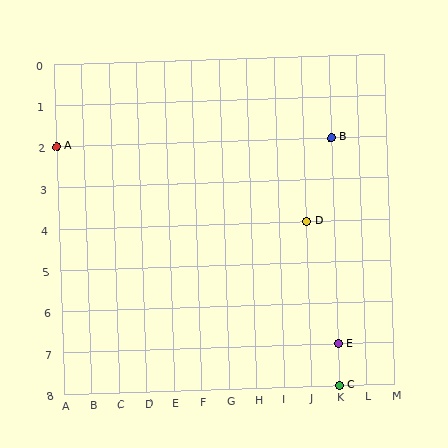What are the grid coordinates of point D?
Point D is at grid coordinates (J, 4).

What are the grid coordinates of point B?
Point B is at grid coordinates (K, 2).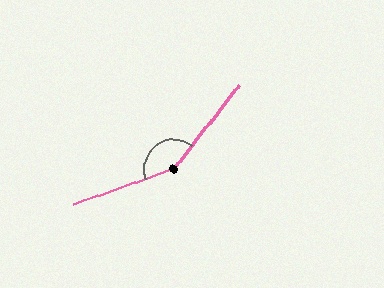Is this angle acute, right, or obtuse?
It is obtuse.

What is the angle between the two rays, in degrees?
Approximately 147 degrees.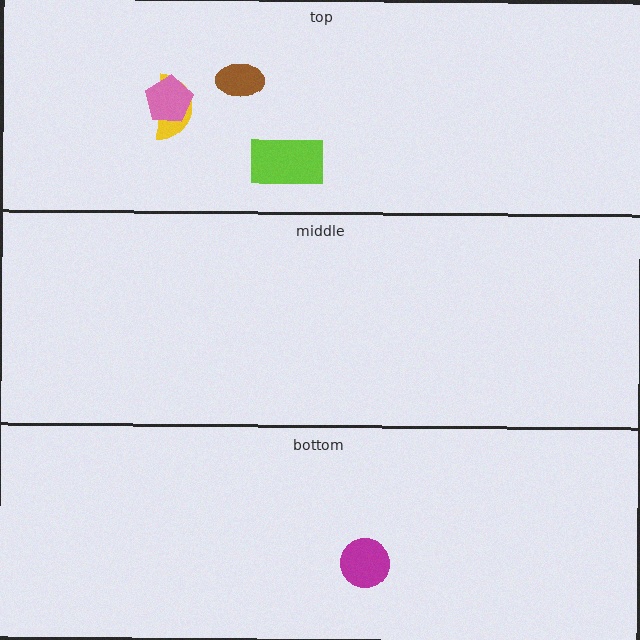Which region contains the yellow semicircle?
The top region.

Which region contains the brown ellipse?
The top region.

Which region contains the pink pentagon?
The top region.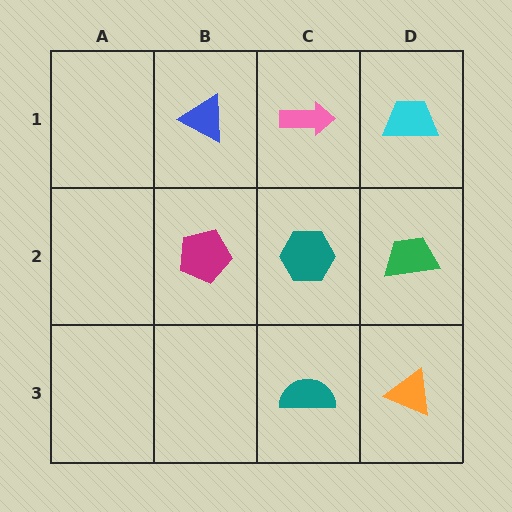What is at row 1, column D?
A cyan trapezoid.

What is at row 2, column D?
A green trapezoid.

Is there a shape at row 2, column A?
No, that cell is empty.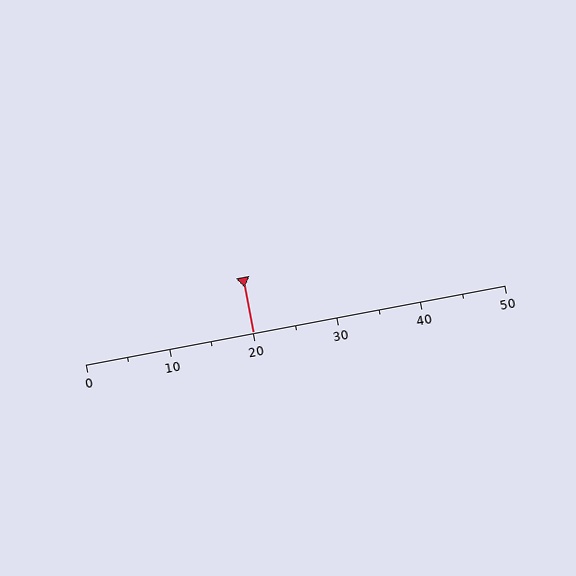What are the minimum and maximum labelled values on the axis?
The axis runs from 0 to 50.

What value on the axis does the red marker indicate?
The marker indicates approximately 20.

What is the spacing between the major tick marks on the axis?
The major ticks are spaced 10 apart.